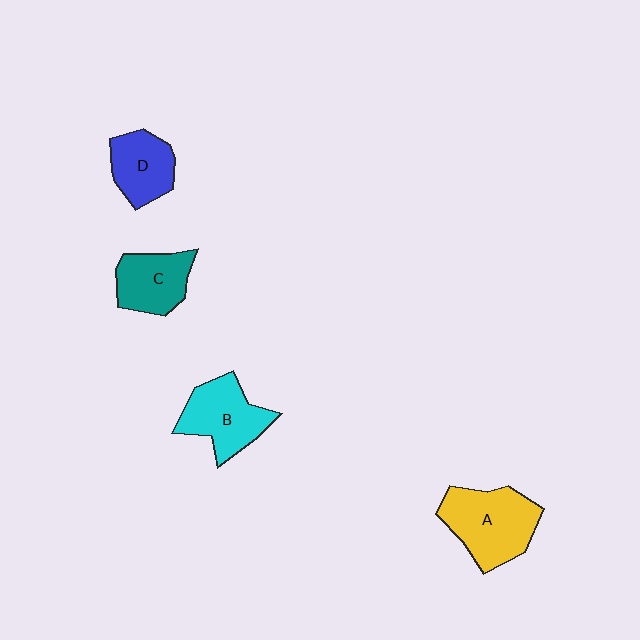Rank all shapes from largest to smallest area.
From largest to smallest: A (yellow), B (cyan), C (teal), D (blue).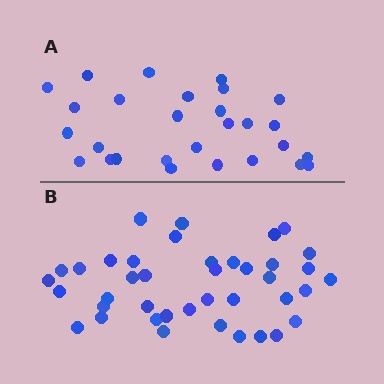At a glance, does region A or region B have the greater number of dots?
Region B (the bottom region) has more dots.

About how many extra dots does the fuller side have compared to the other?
Region B has roughly 12 or so more dots than region A.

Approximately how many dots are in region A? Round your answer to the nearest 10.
About 30 dots. (The exact count is 28, which rounds to 30.)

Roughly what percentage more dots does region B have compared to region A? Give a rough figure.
About 45% more.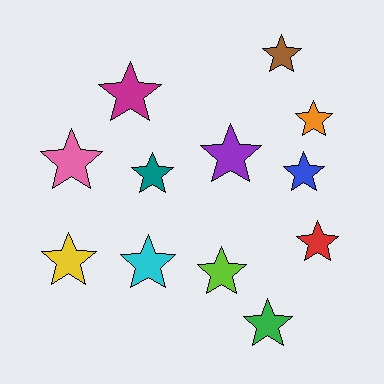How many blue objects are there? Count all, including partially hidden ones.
There is 1 blue object.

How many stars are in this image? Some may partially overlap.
There are 12 stars.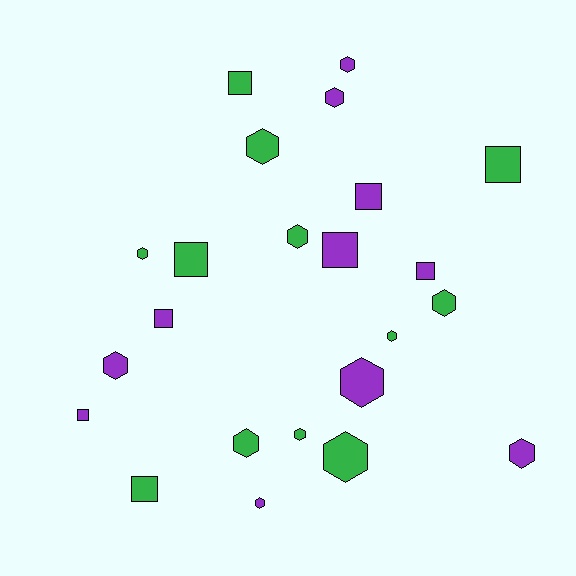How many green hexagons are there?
There are 8 green hexagons.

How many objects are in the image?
There are 23 objects.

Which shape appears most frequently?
Hexagon, with 14 objects.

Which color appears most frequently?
Green, with 12 objects.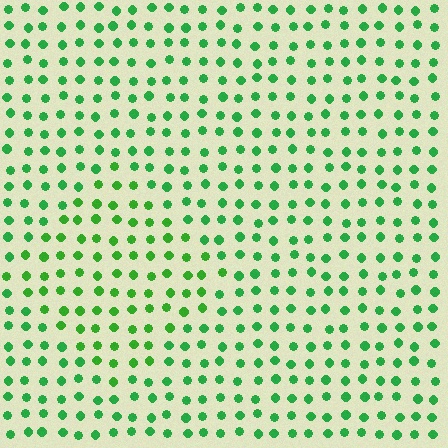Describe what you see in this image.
The image is filled with small green elements in a uniform arrangement. A diamond-shaped region is visible where the elements are tinted to a slightly different hue, forming a subtle color boundary.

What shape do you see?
I see a diamond.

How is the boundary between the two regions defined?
The boundary is defined purely by a slight shift in hue (about 18 degrees). Spacing, size, and orientation are identical on both sides.